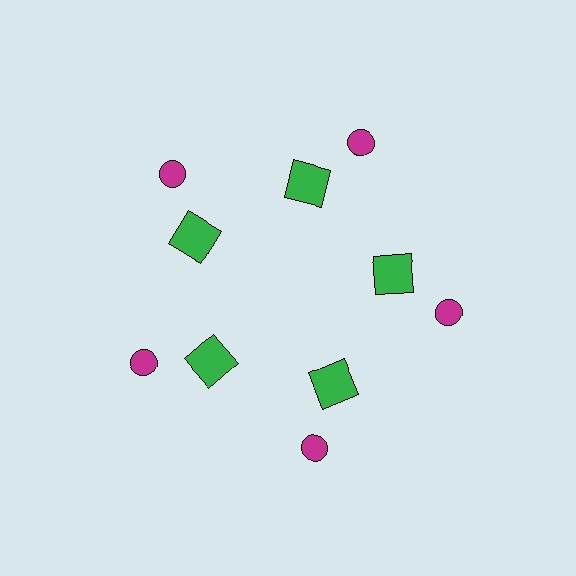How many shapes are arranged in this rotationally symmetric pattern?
There are 10 shapes, arranged in 5 groups of 2.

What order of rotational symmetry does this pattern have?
This pattern has 5-fold rotational symmetry.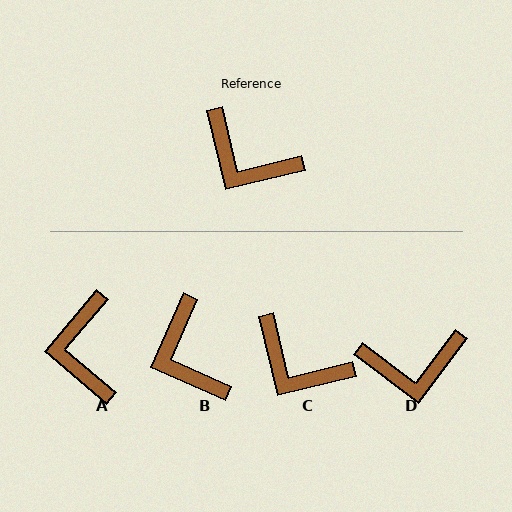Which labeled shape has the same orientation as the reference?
C.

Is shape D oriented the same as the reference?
No, it is off by about 39 degrees.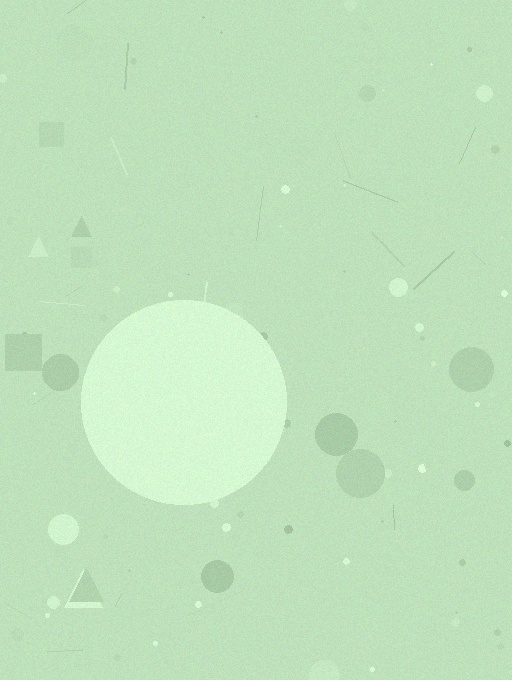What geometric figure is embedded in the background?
A circle is embedded in the background.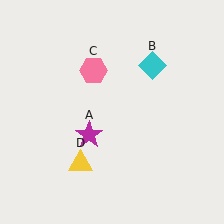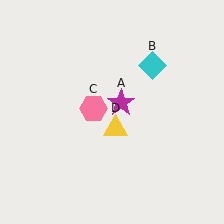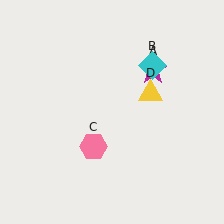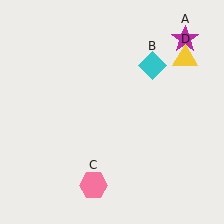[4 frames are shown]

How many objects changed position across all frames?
3 objects changed position: magenta star (object A), pink hexagon (object C), yellow triangle (object D).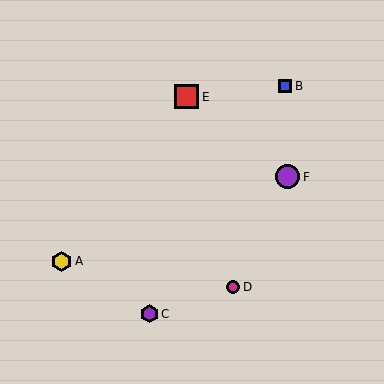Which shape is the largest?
The purple circle (labeled F) is the largest.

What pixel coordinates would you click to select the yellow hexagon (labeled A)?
Click at (61, 261) to select the yellow hexagon A.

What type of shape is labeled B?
Shape B is a blue square.